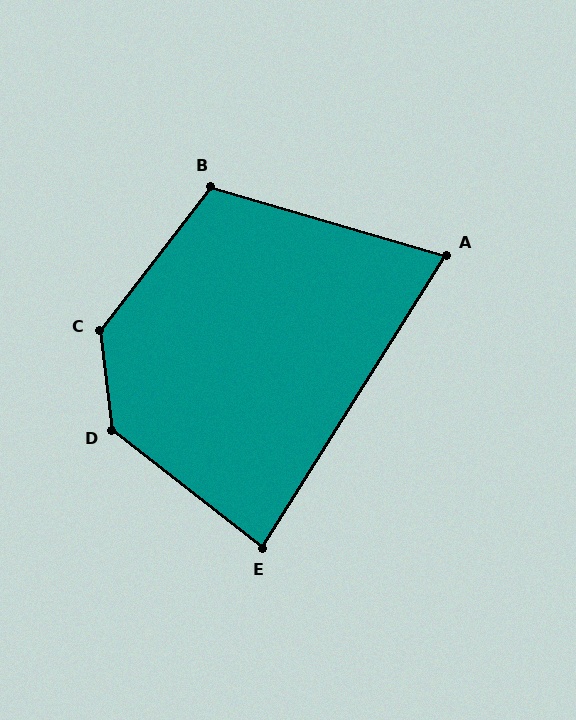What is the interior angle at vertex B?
Approximately 111 degrees (obtuse).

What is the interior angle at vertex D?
Approximately 134 degrees (obtuse).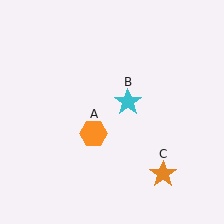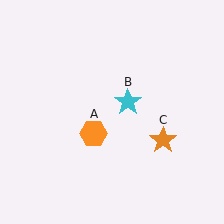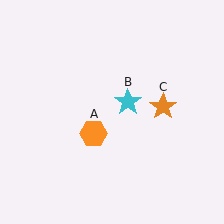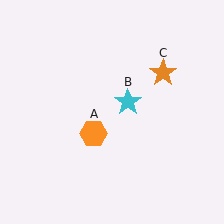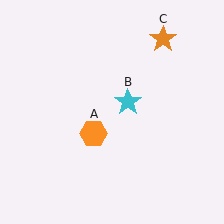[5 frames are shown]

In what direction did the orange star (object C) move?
The orange star (object C) moved up.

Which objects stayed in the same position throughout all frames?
Orange hexagon (object A) and cyan star (object B) remained stationary.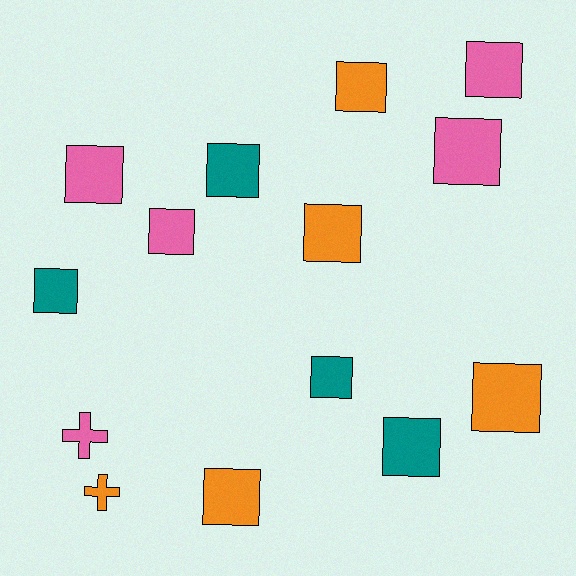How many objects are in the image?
There are 14 objects.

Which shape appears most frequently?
Square, with 12 objects.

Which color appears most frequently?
Orange, with 5 objects.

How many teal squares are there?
There are 4 teal squares.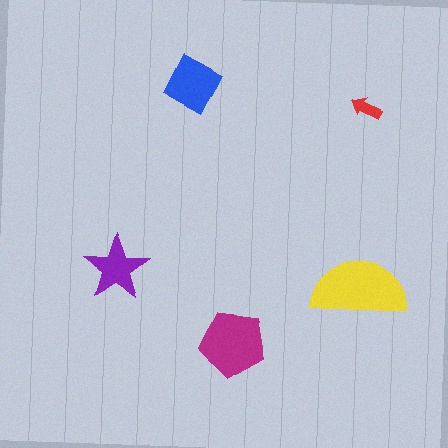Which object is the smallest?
The red arrow.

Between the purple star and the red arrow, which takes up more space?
The purple star.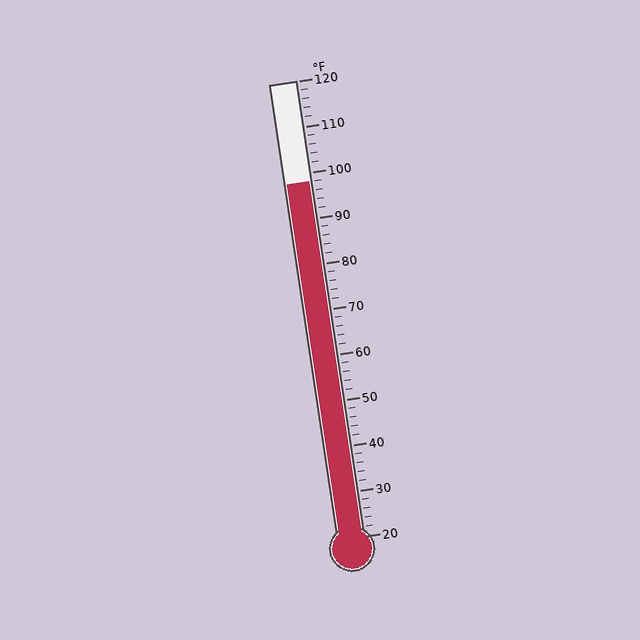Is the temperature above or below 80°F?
The temperature is above 80°F.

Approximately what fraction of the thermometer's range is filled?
The thermometer is filled to approximately 80% of its range.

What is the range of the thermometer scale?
The thermometer scale ranges from 20°F to 120°F.